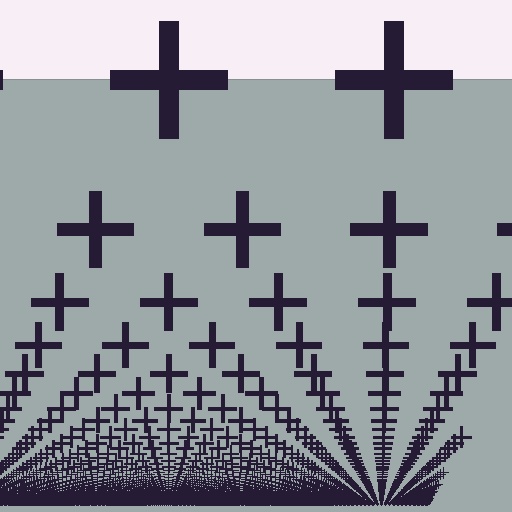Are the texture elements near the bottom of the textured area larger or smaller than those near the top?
Smaller. The gradient is inverted — elements near the bottom are smaller and denser.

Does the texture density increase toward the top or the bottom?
Density increases toward the bottom.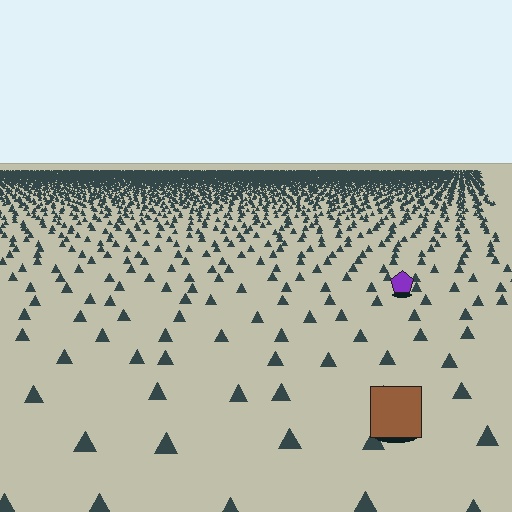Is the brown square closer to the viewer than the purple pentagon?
Yes. The brown square is closer — you can tell from the texture gradient: the ground texture is coarser near it.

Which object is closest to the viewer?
The brown square is closest. The texture marks near it are larger and more spread out.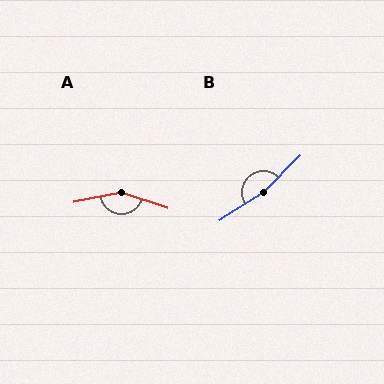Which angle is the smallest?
A, at approximately 150 degrees.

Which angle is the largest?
B, at approximately 167 degrees.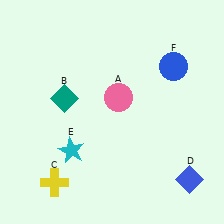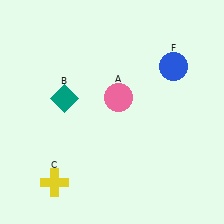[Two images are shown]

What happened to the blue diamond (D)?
The blue diamond (D) was removed in Image 2. It was in the bottom-right area of Image 1.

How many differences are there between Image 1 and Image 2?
There are 2 differences between the two images.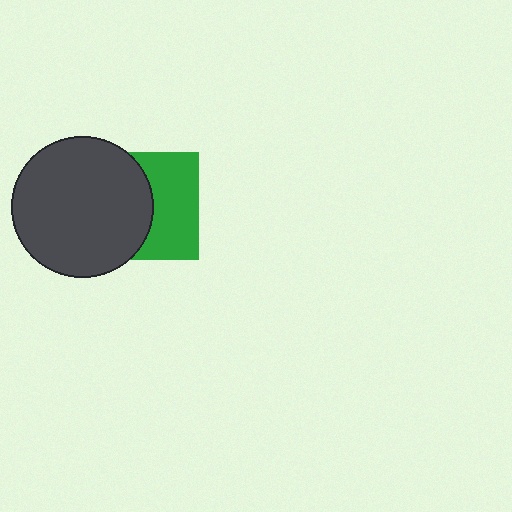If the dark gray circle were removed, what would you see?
You would see the complete green square.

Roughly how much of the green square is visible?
About half of it is visible (roughly 49%).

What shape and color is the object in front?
The object in front is a dark gray circle.